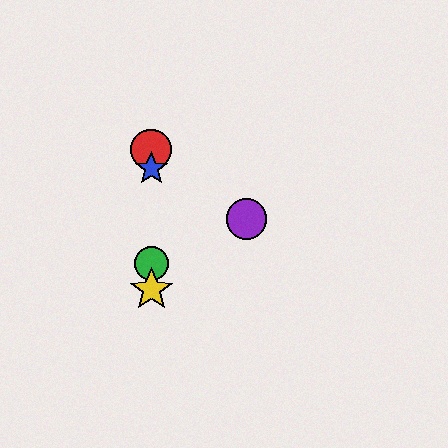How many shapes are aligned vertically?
4 shapes (the red circle, the blue star, the green circle, the yellow star) are aligned vertically.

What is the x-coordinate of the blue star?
The blue star is at x≈151.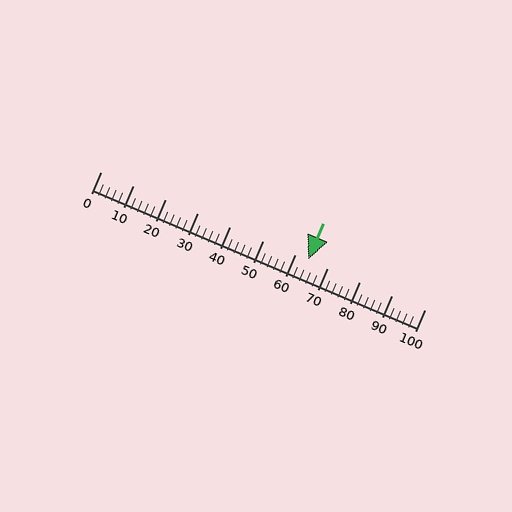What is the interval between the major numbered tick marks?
The major tick marks are spaced 10 units apart.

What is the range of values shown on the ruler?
The ruler shows values from 0 to 100.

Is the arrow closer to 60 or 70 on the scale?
The arrow is closer to 60.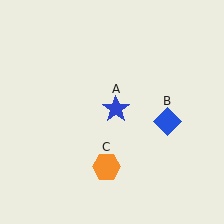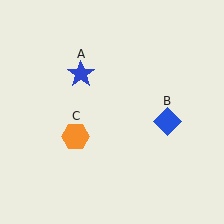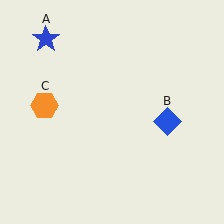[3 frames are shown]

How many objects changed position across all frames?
2 objects changed position: blue star (object A), orange hexagon (object C).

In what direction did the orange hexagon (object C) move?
The orange hexagon (object C) moved up and to the left.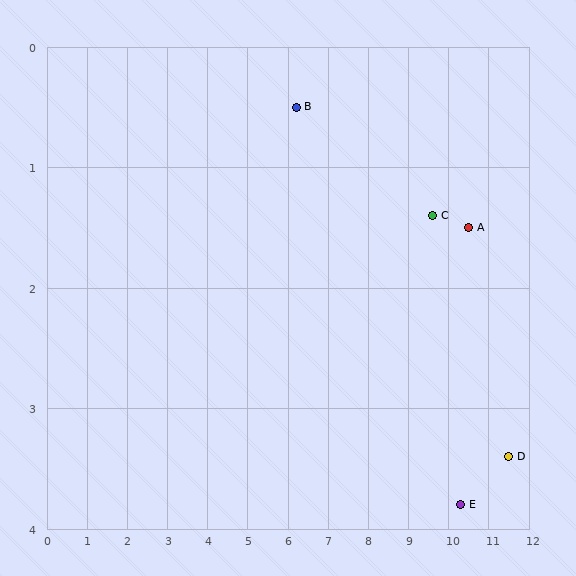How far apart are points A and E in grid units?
Points A and E are about 2.3 grid units apart.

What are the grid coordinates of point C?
Point C is at approximately (9.6, 1.4).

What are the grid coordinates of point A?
Point A is at approximately (10.5, 1.5).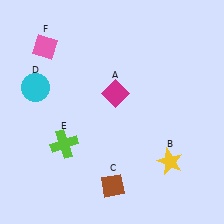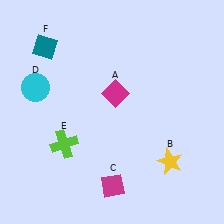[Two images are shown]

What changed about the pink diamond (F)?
In Image 1, F is pink. In Image 2, it changed to teal.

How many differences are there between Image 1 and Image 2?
There are 2 differences between the two images.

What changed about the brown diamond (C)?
In Image 1, C is brown. In Image 2, it changed to magenta.